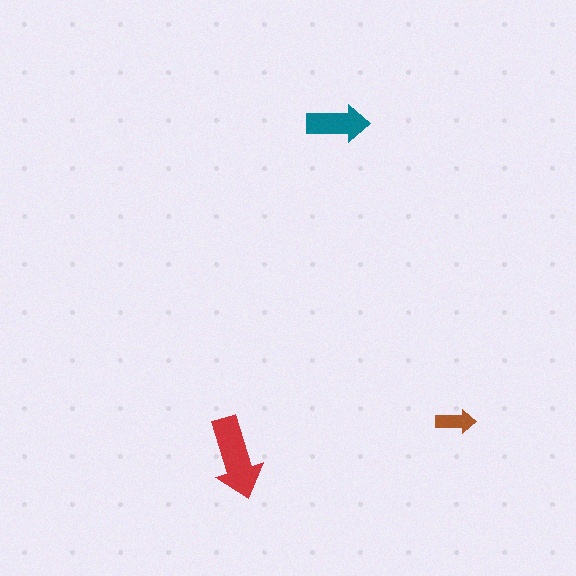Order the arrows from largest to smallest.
the red one, the teal one, the brown one.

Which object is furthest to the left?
The red arrow is leftmost.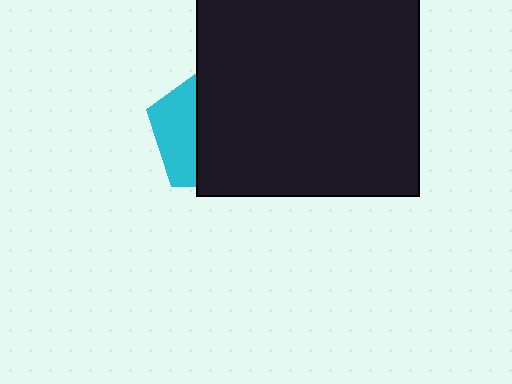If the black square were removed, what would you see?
You would see the complete cyan pentagon.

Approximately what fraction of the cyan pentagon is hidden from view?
Roughly 67% of the cyan pentagon is hidden behind the black square.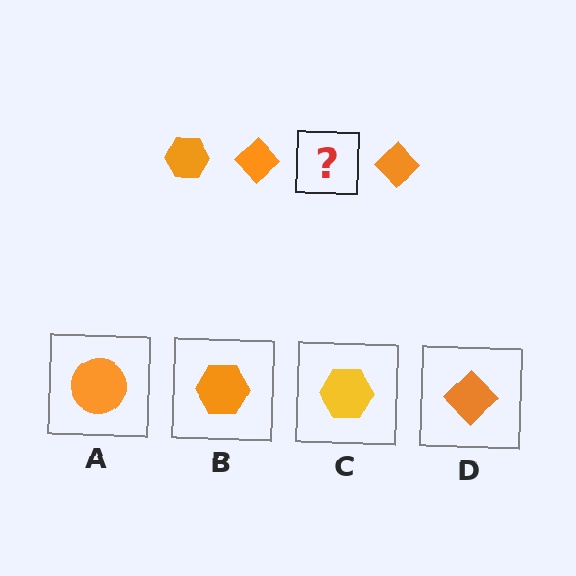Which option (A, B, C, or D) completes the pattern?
B.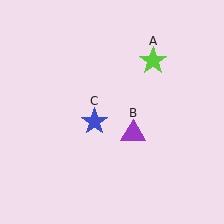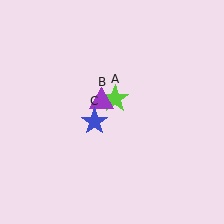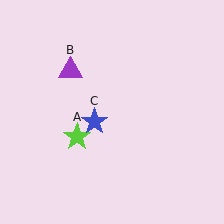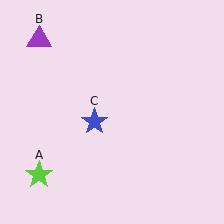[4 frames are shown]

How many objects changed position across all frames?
2 objects changed position: lime star (object A), purple triangle (object B).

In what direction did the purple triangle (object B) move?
The purple triangle (object B) moved up and to the left.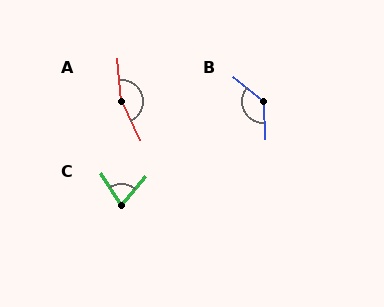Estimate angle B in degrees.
Approximately 131 degrees.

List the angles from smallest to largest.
C (72°), B (131°), A (159°).